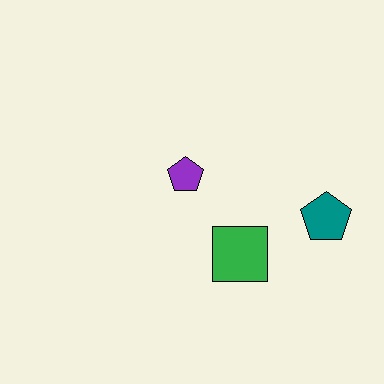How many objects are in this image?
There are 3 objects.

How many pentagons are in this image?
There are 2 pentagons.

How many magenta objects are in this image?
There are no magenta objects.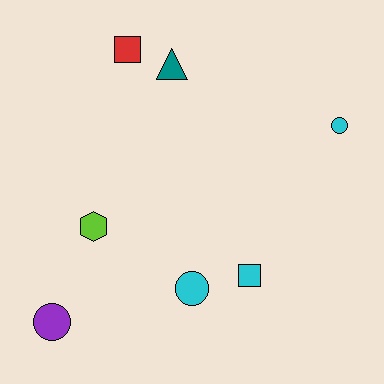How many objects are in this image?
There are 7 objects.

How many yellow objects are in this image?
There are no yellow objects.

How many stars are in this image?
There are no stars.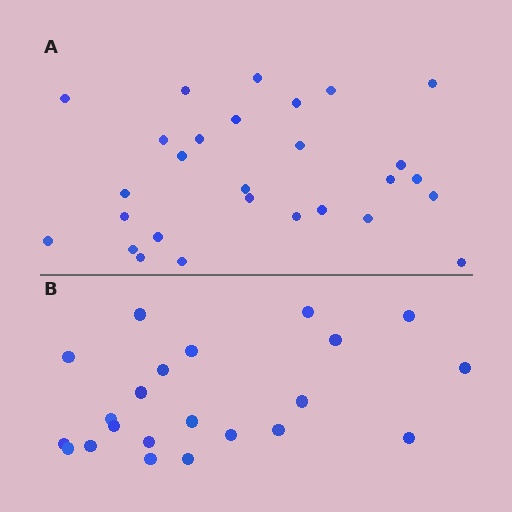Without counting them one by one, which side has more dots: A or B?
Region A (the top region) has more dots.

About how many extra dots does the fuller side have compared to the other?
Region A has about 6 more dots than region B.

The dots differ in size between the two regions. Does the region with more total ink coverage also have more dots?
No. Region B has more total ink coverage because its dots are larger, but region A actually contains more individual dots. Total area can be misleading — the number of items is what matters here.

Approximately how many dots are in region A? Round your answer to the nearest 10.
About 30 dots. (The exact count is 28, which rounds to 30.)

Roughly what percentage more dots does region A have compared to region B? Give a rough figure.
About 25% more.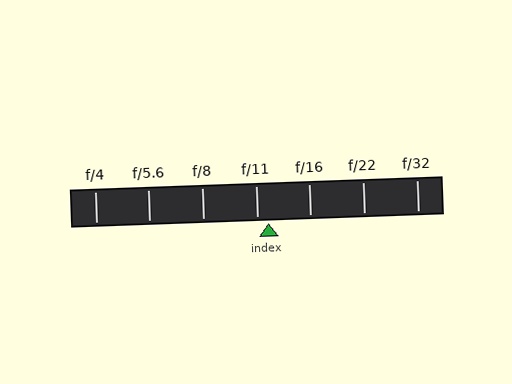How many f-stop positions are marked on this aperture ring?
There are 7 f-stop positions marked.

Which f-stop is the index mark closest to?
The index mark is closest to f/11.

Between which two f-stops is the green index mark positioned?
The index mark is between f/11 and f/16.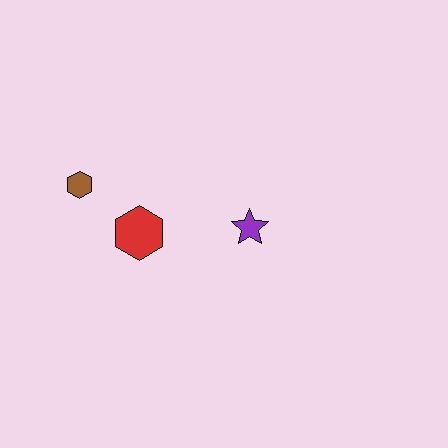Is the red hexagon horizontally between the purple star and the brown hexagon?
Yes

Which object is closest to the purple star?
The red hexagon is closest to the purple star.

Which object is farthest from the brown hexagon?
The purple star is farthest from the brown hexagon.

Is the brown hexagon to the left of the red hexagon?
Yes